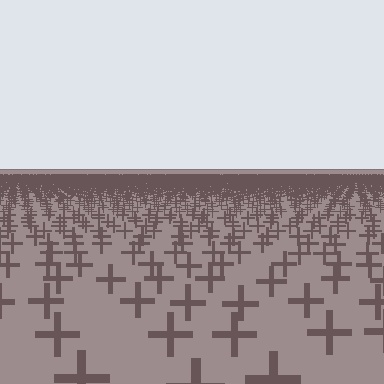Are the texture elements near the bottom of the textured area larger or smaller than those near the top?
Larger. Near the bottom, elements are closer to the viewer and appear at a bigger on-screen size.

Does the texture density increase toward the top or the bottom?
Density increases toward the top.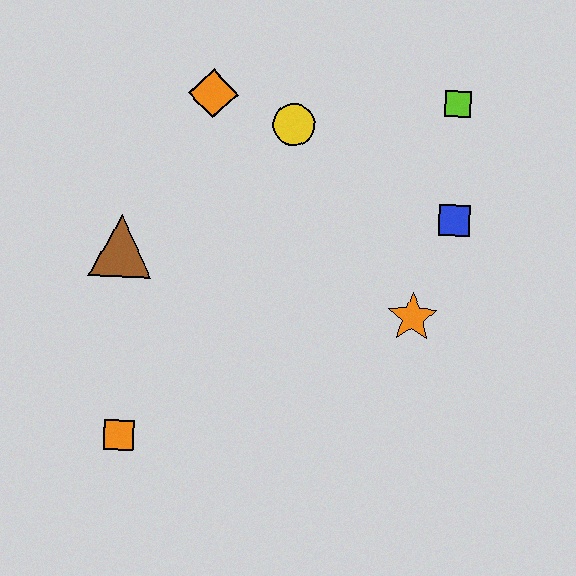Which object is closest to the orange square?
The brown triangle is closest to the orange square.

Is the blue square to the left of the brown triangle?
No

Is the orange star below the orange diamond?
Yes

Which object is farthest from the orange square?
The lime square is farthest from the orange square.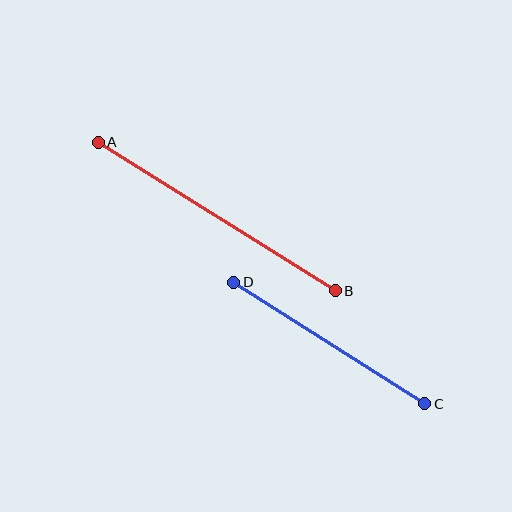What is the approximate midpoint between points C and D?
The midpoint is at approximately (329, 343) pixels.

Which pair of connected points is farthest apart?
Points A and B are farthest apart.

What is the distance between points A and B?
The distance is approximately 280 pixels.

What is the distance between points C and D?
The distance is approximately 227 pixels.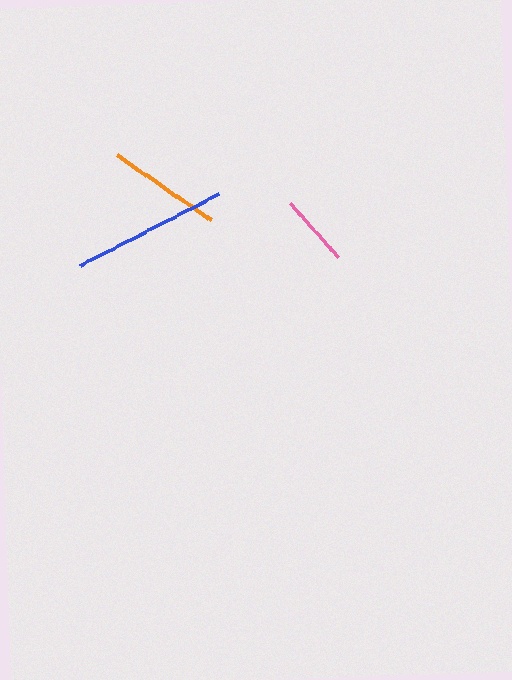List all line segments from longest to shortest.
From longest to shortest: blue, orange, pink.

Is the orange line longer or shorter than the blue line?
The blue line is longer than the orange line.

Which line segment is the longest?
The blue line is the longest at approximately 156 pixels.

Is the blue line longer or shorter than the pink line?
The blue line is longer than the pink line.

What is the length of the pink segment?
The pink segment is approximately 73 pixels long.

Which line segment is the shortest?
The pink line is the shortest at approximately 73 pixels.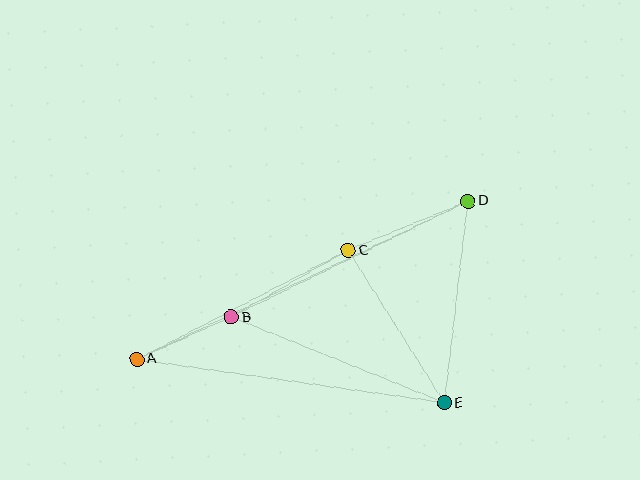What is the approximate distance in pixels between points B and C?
The distance between B and C is approximately 135 pixels.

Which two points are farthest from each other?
Points A and D are farthest from each other.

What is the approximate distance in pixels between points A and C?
The distance between A and C is approximately 238 pixels.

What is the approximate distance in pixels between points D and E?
The distance between D and E is approximately 203 pixels.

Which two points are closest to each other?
Points A and B are closest to each other.